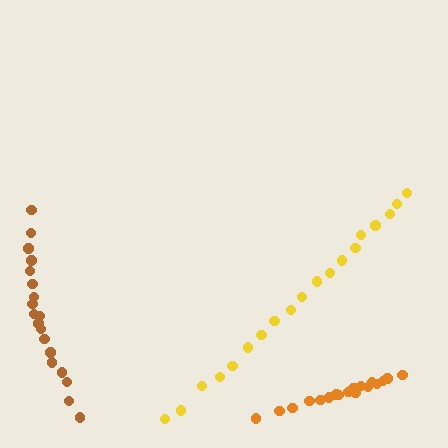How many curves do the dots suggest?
There are 3 distinct paths.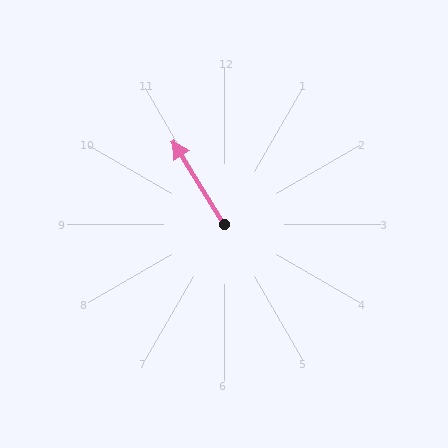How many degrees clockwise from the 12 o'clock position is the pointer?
Approximately 328 degrees.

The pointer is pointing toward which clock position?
Roughly 11 o'clock.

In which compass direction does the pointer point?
Northwest.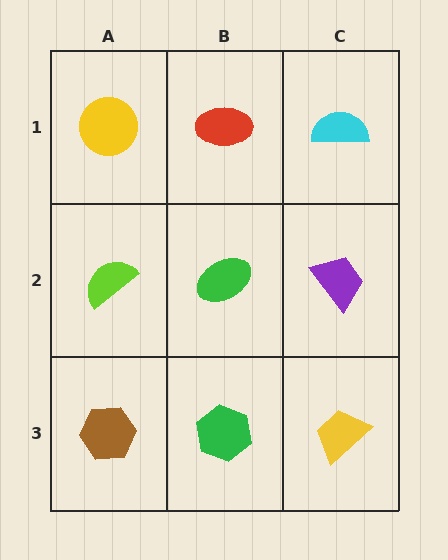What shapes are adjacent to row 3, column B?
A green ellipse (row 2, column B), a brown hexagon (row 3, column A), a yellow trapezoid (row 3, column C).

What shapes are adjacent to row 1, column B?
A green ellipse (row 2, column B), a yellow circle (row 1, column A), a cyan semicircle (row 1, column C).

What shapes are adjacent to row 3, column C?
A purple trapezoid (row 2, column C), a green hexagon (row 3, column B).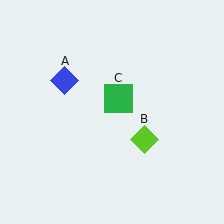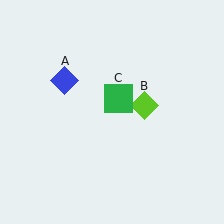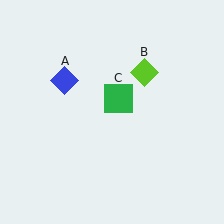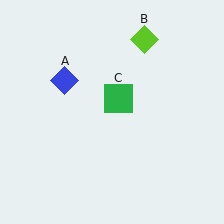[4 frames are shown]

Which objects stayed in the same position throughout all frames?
Blue diamond (object A) and green square (object C) remained stationary.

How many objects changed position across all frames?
1 object changed position: lime diamond (object B).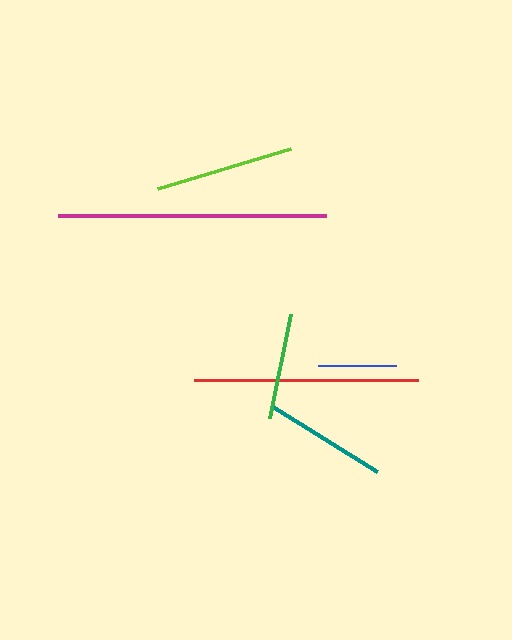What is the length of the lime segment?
The lime segment is approximately 139 pixels long.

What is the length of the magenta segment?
The magenta segment is approximately 268 pixels long.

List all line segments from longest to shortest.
From longest to shortest: magenta, red, lime, teal, green, blue.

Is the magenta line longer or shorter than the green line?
The magenta line is longer than the green line.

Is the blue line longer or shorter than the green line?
The green line is longer than the blue line.